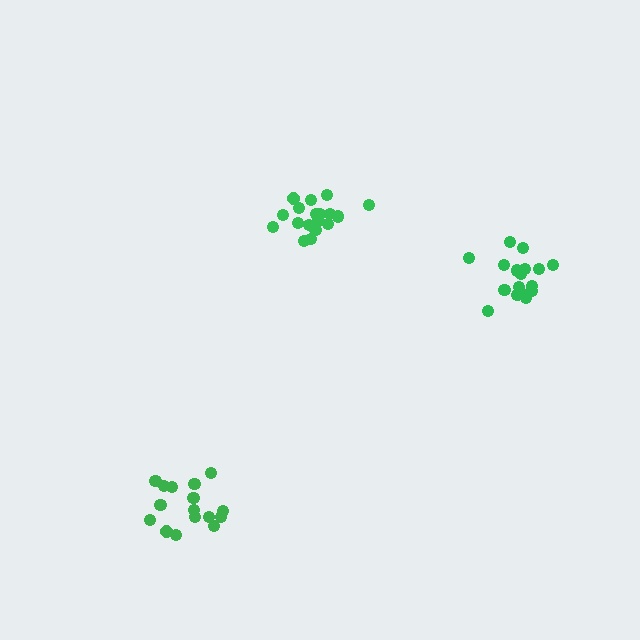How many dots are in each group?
Group 1: 18 dots, Group 2: 16 dots, Group 3: 18 dots (52 total).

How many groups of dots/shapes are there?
There are 3 groups.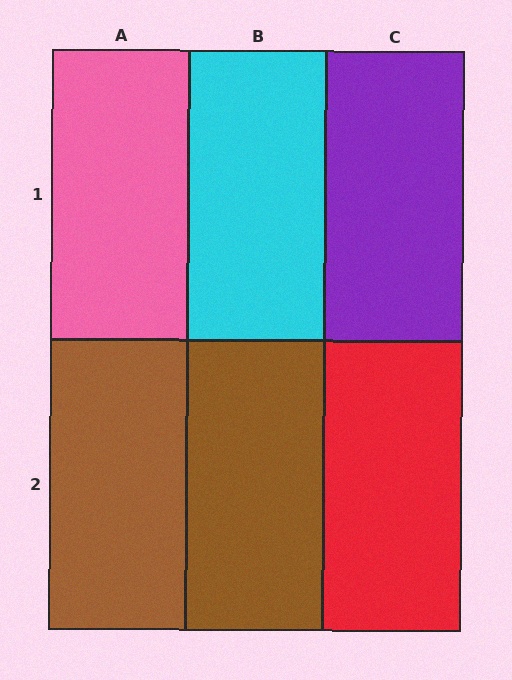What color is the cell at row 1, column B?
Cyan.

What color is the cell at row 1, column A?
Pink.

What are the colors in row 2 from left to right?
Brown, brown, red.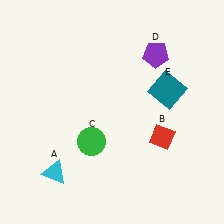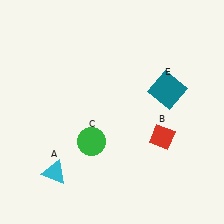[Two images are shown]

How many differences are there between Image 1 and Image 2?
There is 1 difference between the two images.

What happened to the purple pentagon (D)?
The purple pentagon (D) was removed in Image 2. It was in the top-right area of Image 1.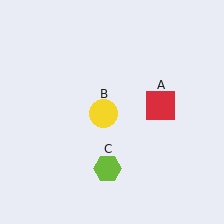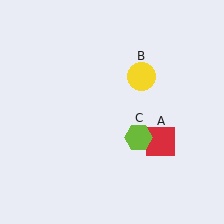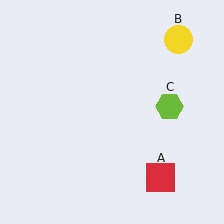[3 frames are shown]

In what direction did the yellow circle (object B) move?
The yellow circle (object B) moved up and to the right.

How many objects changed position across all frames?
3 objects changed position: red square (object A), yellow circle (object B), lime hexagon (object C).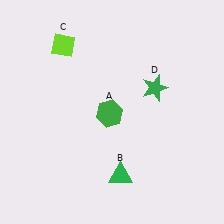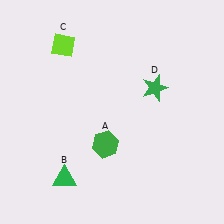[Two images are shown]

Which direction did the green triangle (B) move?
The green triangle (B) moved left.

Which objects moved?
The objects that moved are: the green hexagon (A), the green triangle (B).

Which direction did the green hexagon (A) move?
The green hexagon (A) moved down.